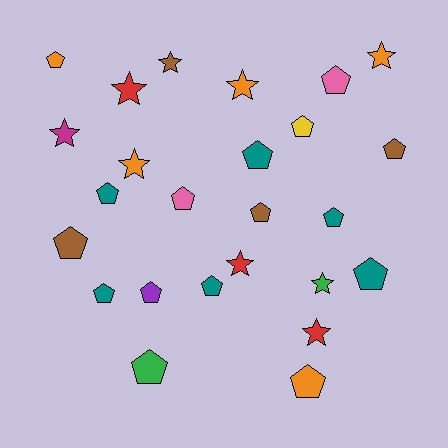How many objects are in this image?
There are 25 objects.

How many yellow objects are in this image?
There is 1 yellow object.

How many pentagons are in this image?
There are 16 pentagons.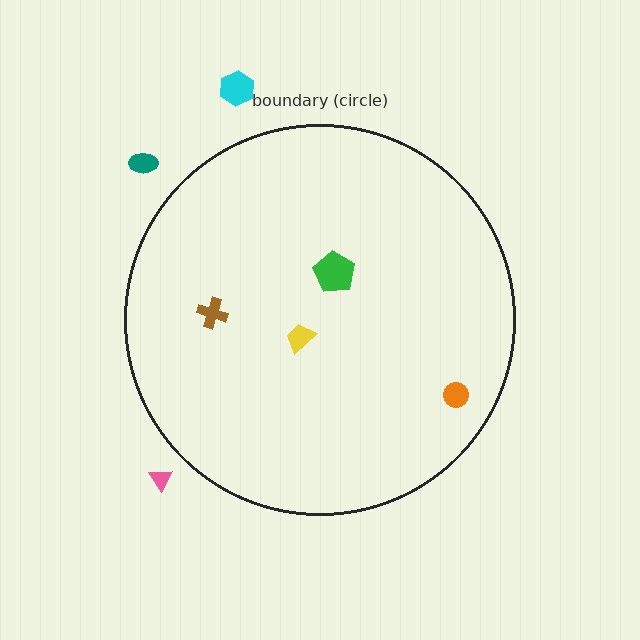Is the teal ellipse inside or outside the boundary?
Outside.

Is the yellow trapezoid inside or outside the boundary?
Inside.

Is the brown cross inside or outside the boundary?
Inside.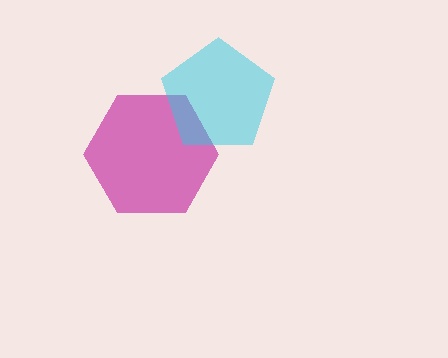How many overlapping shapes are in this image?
There are 2 overlapping shapes in the image.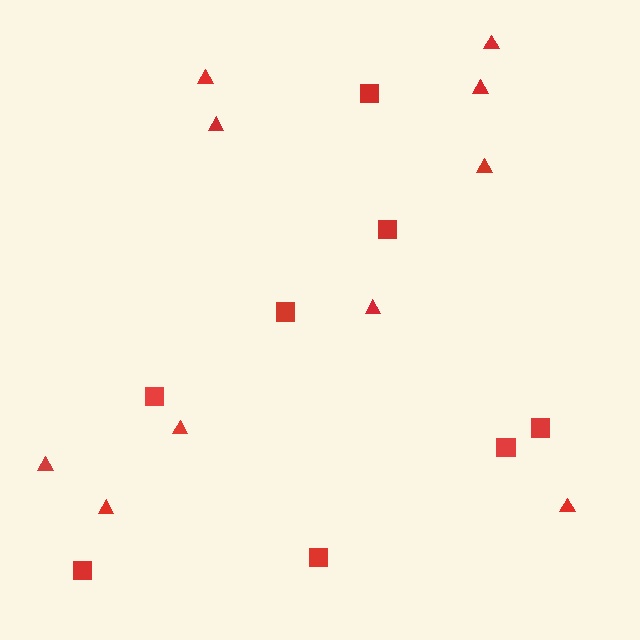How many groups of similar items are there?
There are 2 groups: one group of squares (8) and one group of triangles (10).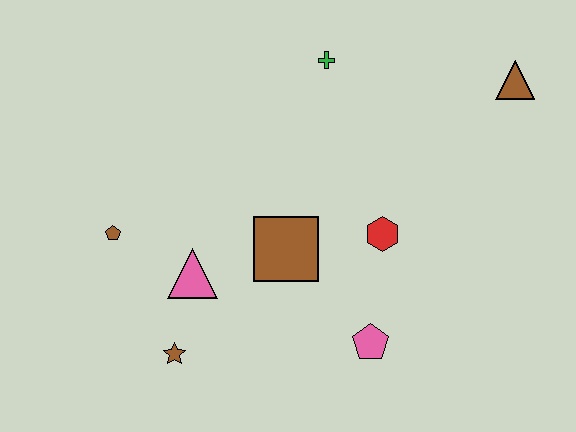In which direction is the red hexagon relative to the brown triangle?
The red hexagon is below the brown triangle.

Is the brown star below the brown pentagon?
Yes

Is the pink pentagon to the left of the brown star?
No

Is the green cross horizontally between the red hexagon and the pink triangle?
Yes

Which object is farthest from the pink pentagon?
The brown triangle is farthest from the pink pentagon.